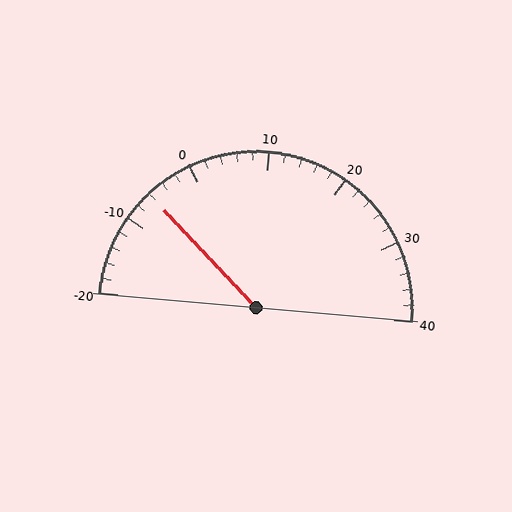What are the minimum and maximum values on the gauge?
The gauge ranges from -20 to 40.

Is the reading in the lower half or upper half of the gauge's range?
The reading is in the lower half of the range (-20 to 40).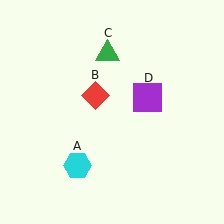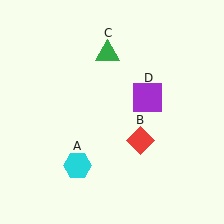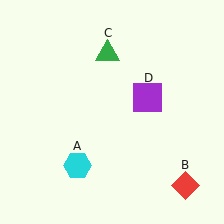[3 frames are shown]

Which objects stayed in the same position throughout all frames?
Cyan hexagon (object A) and green triangle (object C) and purple square (object D) remained stationary.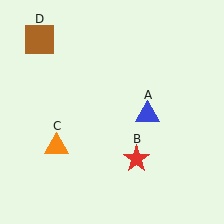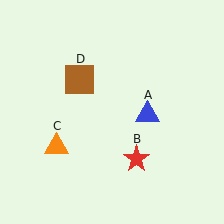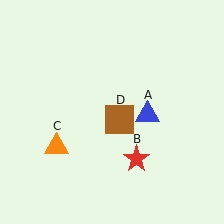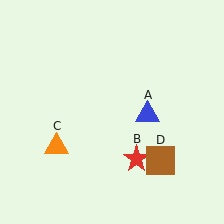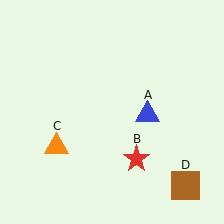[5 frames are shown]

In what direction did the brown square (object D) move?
The brown square (object D) moved down and to the right.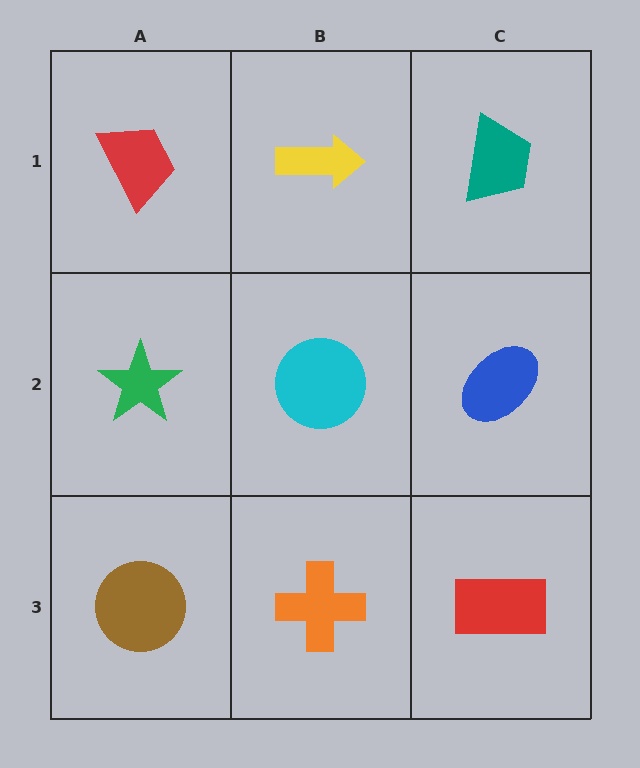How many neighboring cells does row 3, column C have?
2.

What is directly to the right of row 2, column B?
A blue ellipse.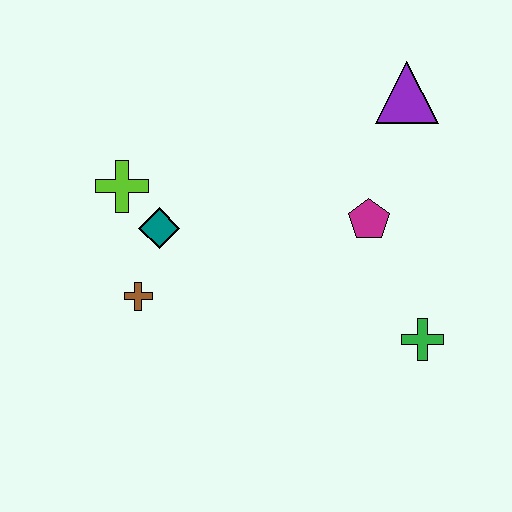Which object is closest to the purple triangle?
The magenta pentagon is closest to the purple triangle.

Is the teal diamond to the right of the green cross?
No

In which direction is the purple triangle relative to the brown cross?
The purple triangle is to the right of the brown cross.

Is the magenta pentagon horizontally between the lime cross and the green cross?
Yes